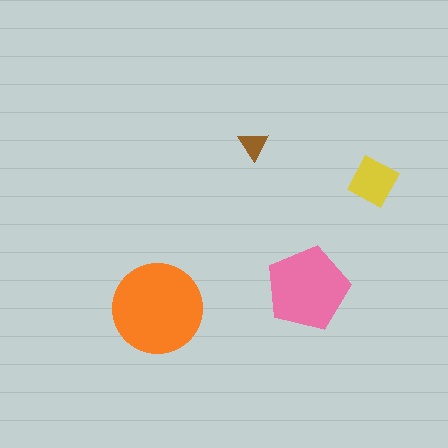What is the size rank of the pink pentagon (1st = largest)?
2nd.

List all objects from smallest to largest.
The brown triangle, the yellow diamond, the pink pentagon, the orange circle.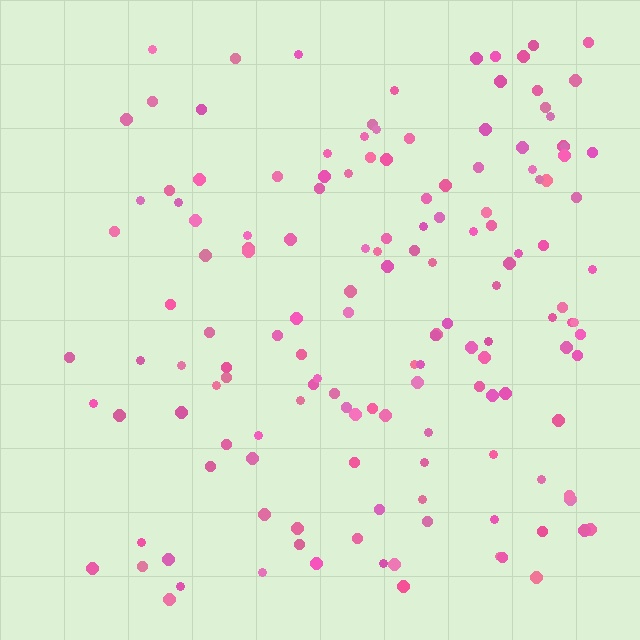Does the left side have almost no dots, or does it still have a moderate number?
Still a moderate number, just noticeably fewer than the right.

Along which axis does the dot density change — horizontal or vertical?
Horizontal.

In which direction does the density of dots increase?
From left to right, with the right side densest.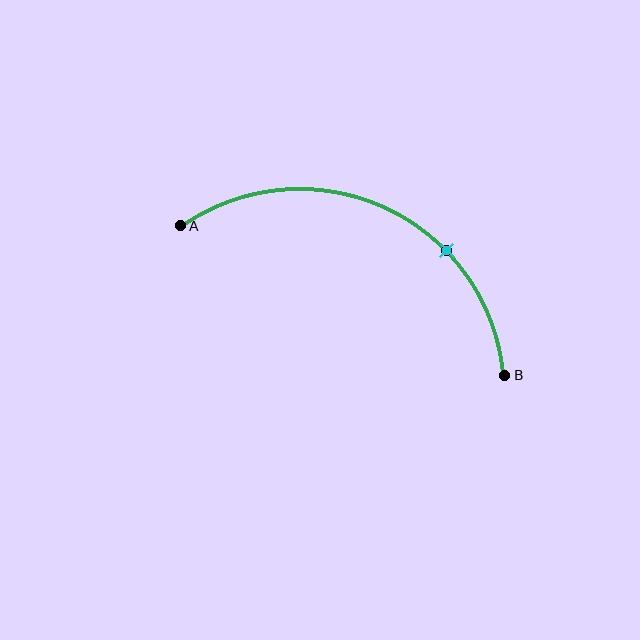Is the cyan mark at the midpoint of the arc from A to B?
No. The cyan mark lies on the arc but is closer to endpoint B. The arc midpoint would be at the point on the curve equidistant along the arc from both A and B.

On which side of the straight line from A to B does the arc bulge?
The arc bulges above the straight line connecting A and B.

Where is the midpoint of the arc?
The arc midpoint is the point on the curve farthest from the straight line joining A and B. It sits above that line.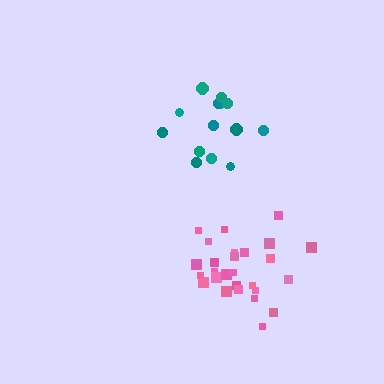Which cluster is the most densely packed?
Pink.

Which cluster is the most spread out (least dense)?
Teal.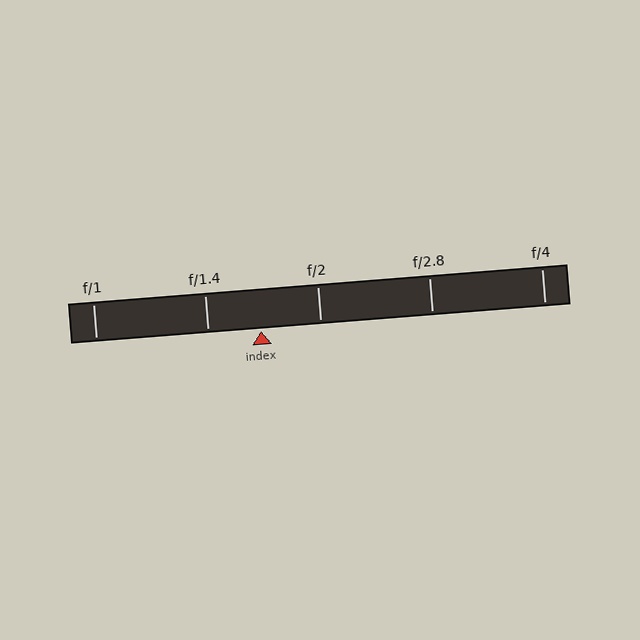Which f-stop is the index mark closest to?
The index mark is closest to f/1.4.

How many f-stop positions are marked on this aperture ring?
There are 5 f-stop positions marked.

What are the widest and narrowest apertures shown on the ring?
The widest aperture shown is f/1 and the narrowest is f/4.